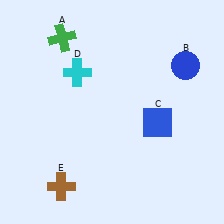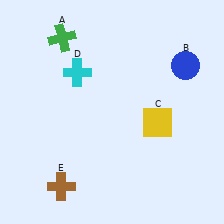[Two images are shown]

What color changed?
The square (C) changed from blue in Image 1 to yellow in Image 2.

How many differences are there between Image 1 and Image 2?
There is 1 difference between the two images.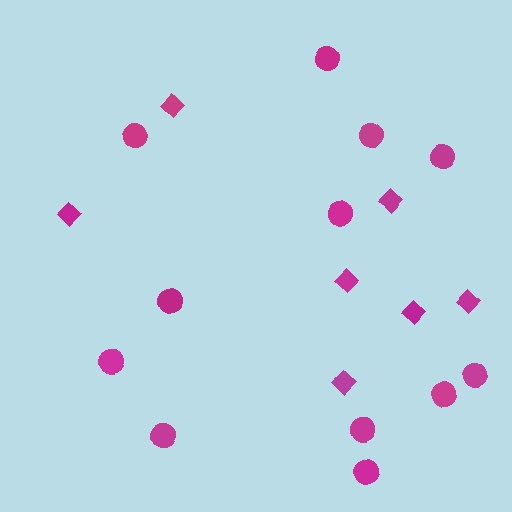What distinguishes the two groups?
There are 2 groups: one group of circles (12) and one group of diamonds (7).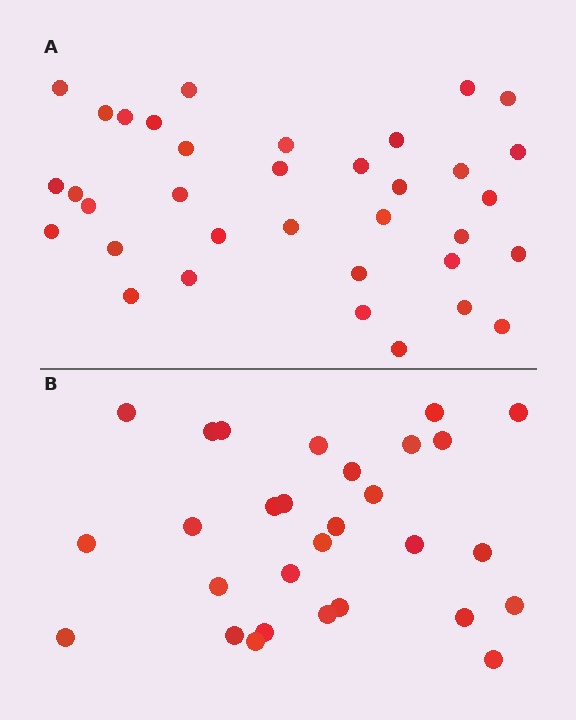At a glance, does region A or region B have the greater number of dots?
Region A (the top region) has more dots.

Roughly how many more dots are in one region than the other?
Region A has about 6 more dots than region B.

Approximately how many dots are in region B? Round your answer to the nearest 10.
About 30 dots. (The exact count is 29, which rounds to 30.)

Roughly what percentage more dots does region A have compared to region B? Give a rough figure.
About 20% more.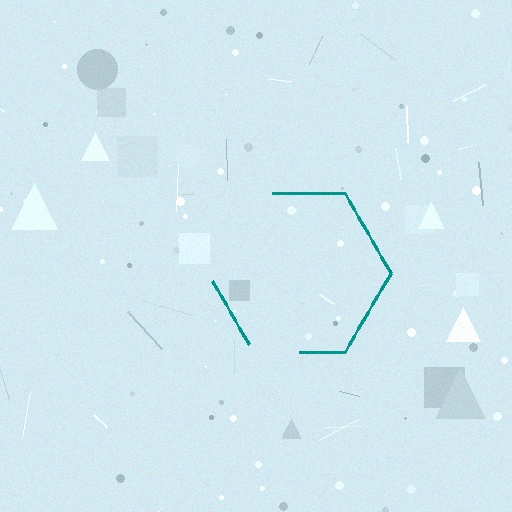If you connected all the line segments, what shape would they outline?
They would outline a hexagon.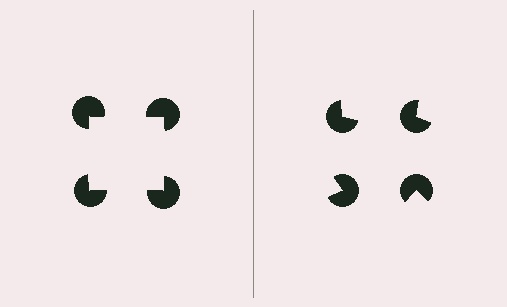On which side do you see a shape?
An illusory square appears on the left side. On the right side the wedge cuts are rotated, so no coherent shape forms.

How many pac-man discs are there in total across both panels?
8 — 4 on each side.